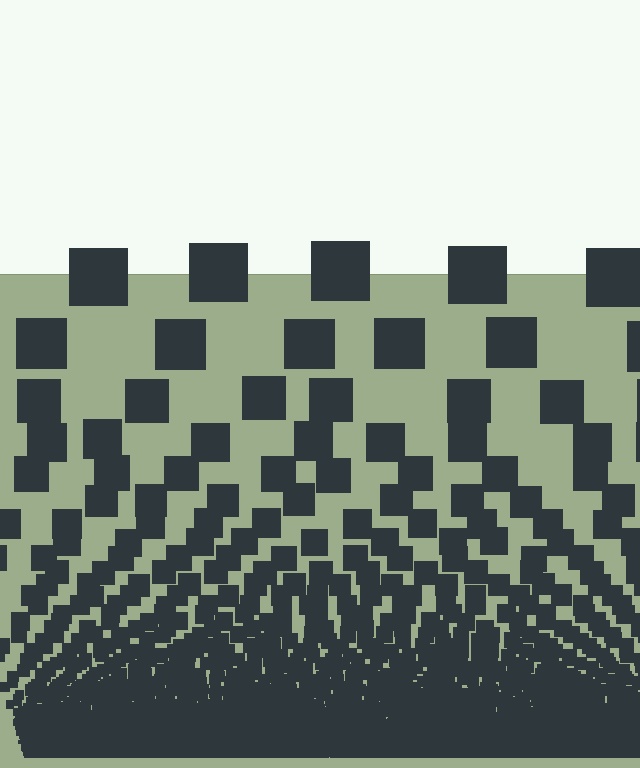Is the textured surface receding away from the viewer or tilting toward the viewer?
The surface appears to tilt toward the viewer. Texture elements get larger and sparser toward the top.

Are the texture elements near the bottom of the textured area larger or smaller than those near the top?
Smaller. The gradient is inverted — elements near the bottom are smaller and denser.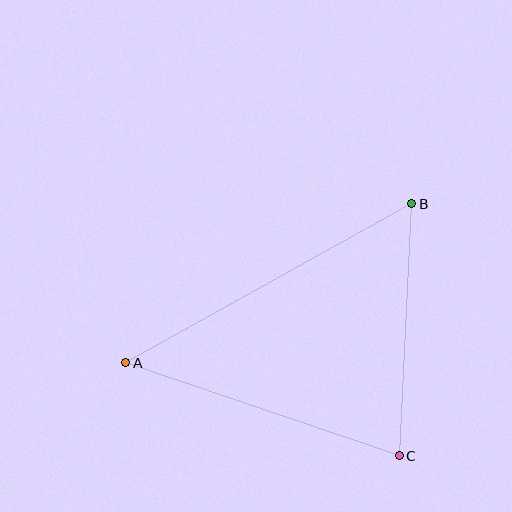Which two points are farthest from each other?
Points A and B are farthest from each other.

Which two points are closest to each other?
Points B and C are closest to each other.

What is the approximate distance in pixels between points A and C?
The distance between A and C is approximately 289 pixels.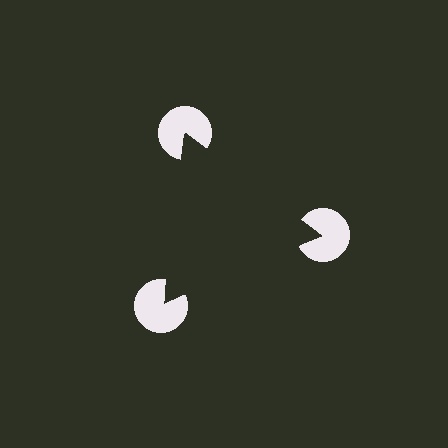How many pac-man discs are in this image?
There are 3 — one at each vertex of the illusory triangle.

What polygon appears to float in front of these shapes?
An illusory triangle — its edges are inferred from the aligned wedge cuts in the pac-man discs, not physically drawn.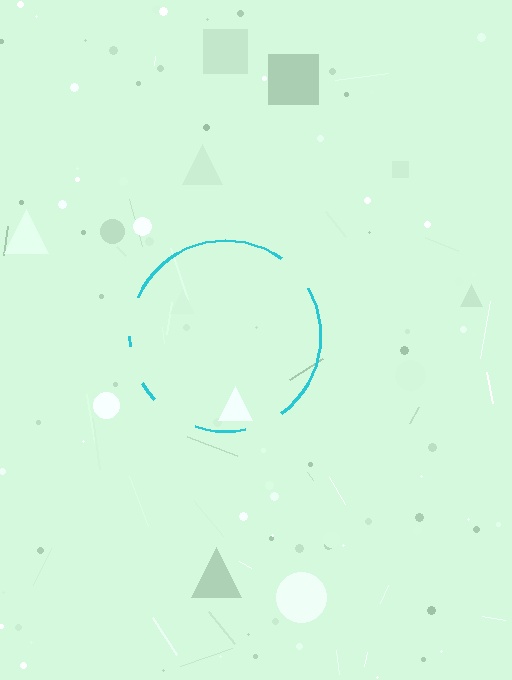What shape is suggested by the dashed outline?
The dashed outline suggests a circle.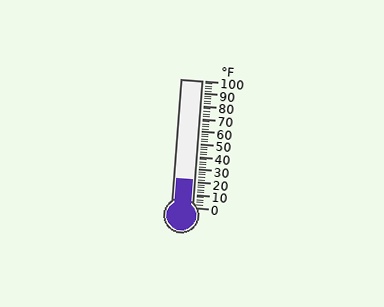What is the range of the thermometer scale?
The thermometer scale ranges from 0°F to 100°F.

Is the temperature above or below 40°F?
The temperature is below 40°F.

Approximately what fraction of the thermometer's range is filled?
The thermometer is filled to approximately 20% of its range.